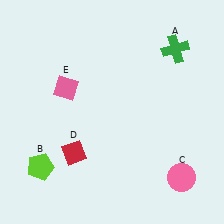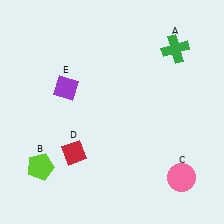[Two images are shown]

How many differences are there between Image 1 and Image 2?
There is 1 difference between the two images.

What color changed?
The diamond (E) changed from pink in Image 1 to purple in Image 2.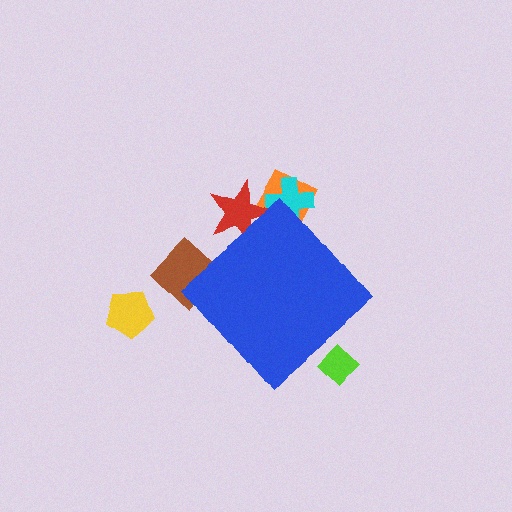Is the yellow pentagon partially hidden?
No, the yellow pentagon is fully visible.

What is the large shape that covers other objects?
A blue diamond.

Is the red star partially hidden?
Yes, the red star is partially hidden behind the blue diamond.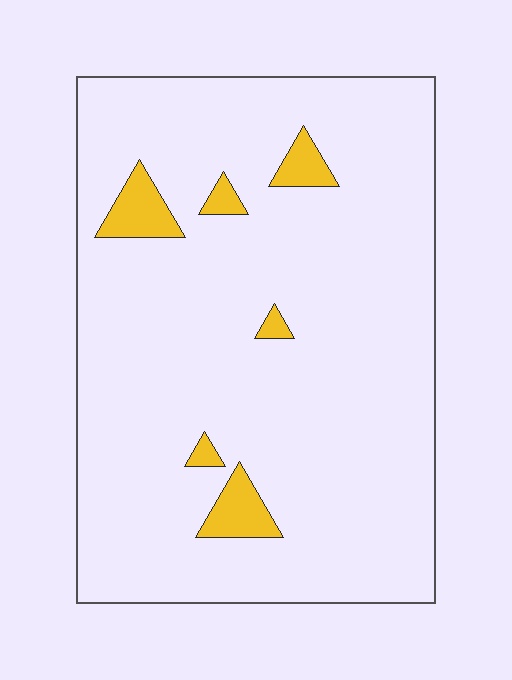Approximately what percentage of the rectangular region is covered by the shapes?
Approximately 5%.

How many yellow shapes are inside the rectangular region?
6.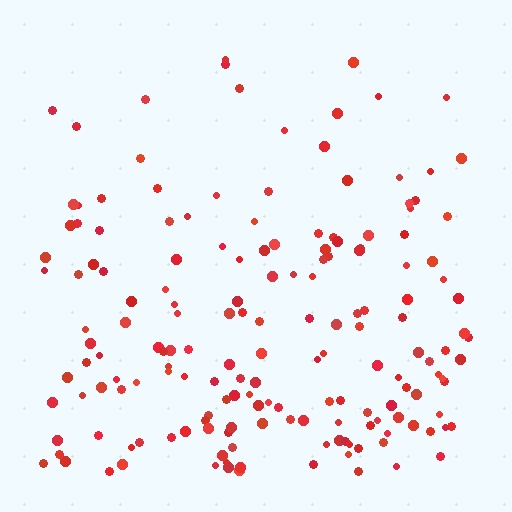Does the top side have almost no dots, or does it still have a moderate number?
Still a moderate number, just noticeably fewer than the bottom.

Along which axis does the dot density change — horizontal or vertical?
Vertical.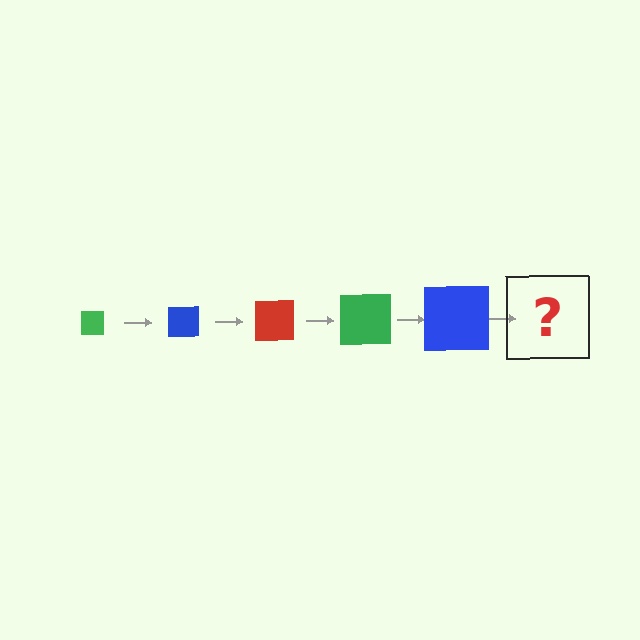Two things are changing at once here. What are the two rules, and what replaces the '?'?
The two rules are that the square grows larger each step and the color cycles through green, blue, and red. The '?' should be a red square, larger than the previous one.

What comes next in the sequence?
The next element should be a red square, larger than the previous one.